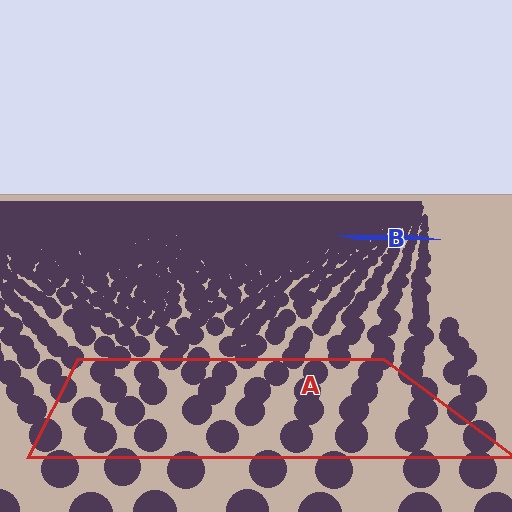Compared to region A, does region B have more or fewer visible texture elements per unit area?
Region B has more texture elements per unit area — they are packed more densely because it is farther away.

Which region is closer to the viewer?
Region A is closer. The texture elements there are larger and more spread out.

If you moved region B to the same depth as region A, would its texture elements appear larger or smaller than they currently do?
They would appear larger. At a closer depth, the same texture elements are projected at a bigger on-screen size.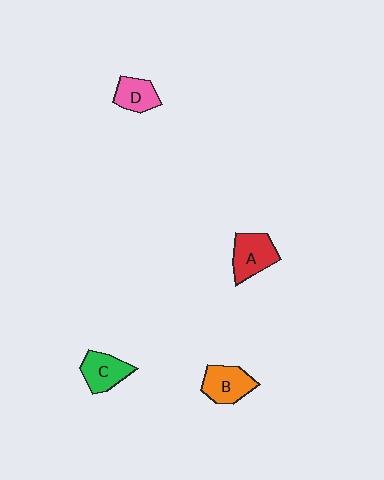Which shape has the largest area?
Shape A (red).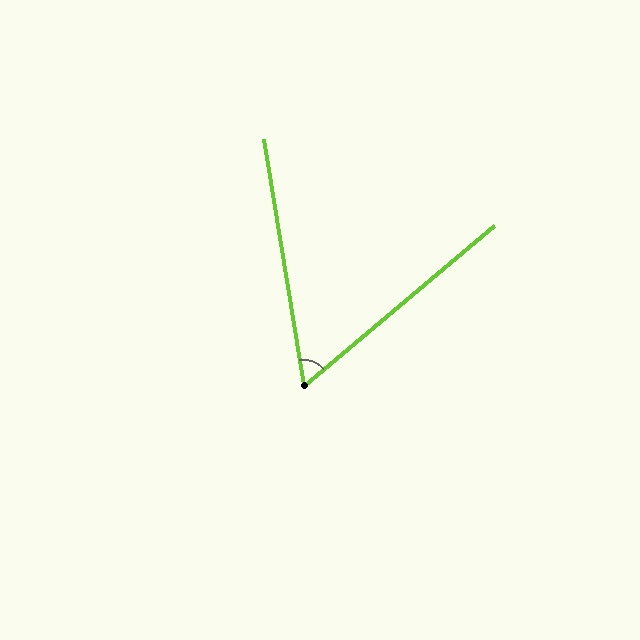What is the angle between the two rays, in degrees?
Approximately 59 degrees.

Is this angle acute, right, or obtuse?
It is acute.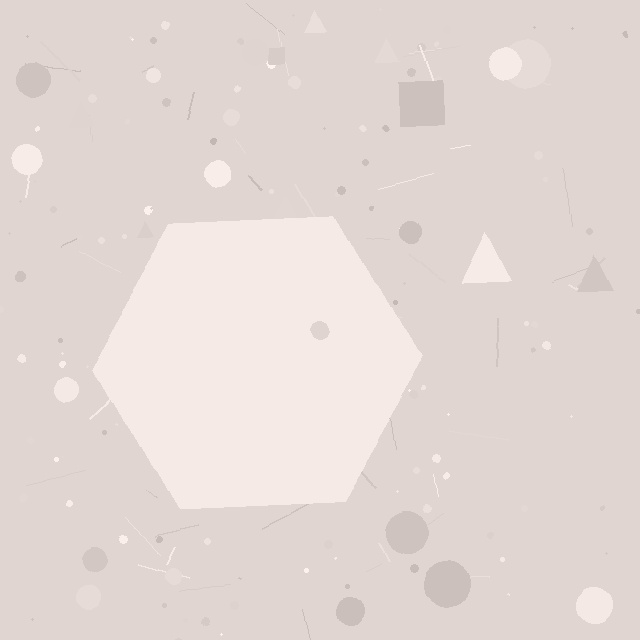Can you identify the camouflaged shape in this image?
The camouflaged shape is a hexagon.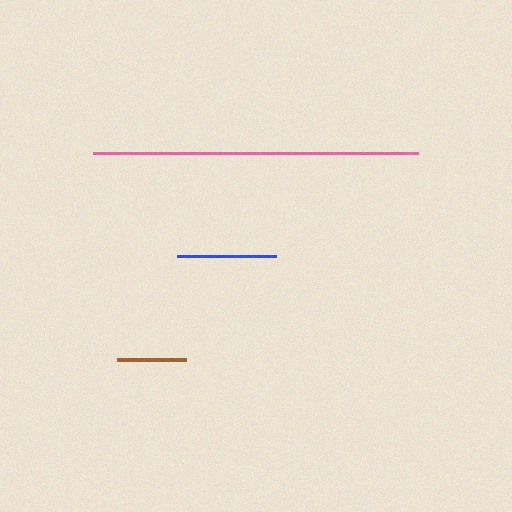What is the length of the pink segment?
The pink segment is approximately 325 pixels long.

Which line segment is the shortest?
The brown line is the shortest at approximately 69 pixels.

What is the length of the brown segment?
The brown segment is approximately 69 pixels long.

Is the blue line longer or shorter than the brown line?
The blue line is longer than the brown line.